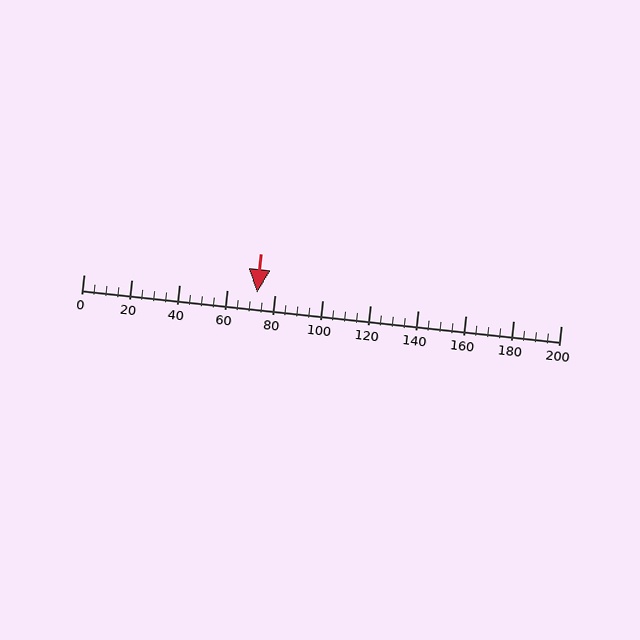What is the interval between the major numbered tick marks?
The major tick marks are spaced 20 units apart.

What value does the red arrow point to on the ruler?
The red arrow points to approximately 73.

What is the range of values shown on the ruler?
The ruler shows values from 0 to 200.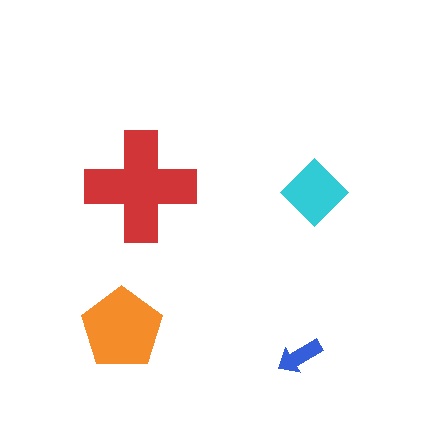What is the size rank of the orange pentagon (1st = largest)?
2nd.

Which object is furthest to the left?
The orange pentagon is leftmost.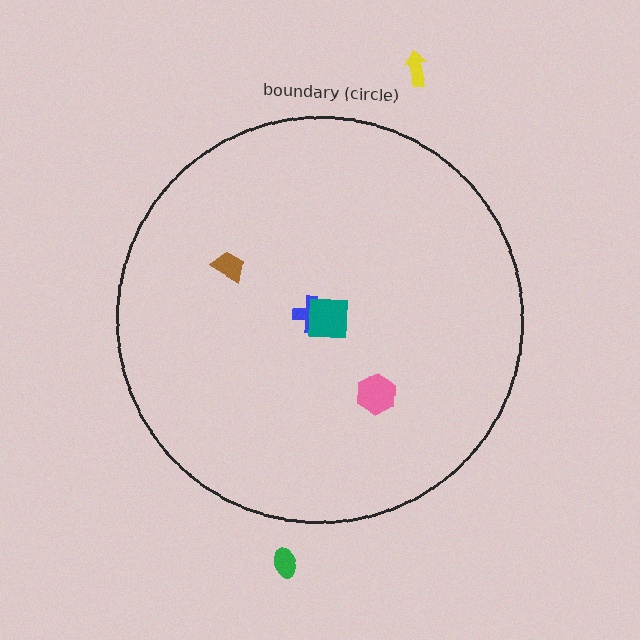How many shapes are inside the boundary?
4 inside, 2 outside.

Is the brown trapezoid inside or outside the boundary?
Inside.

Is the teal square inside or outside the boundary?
Inside.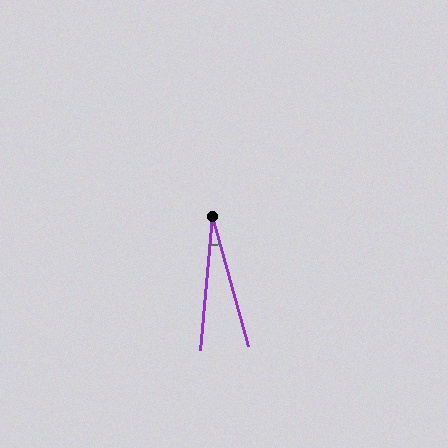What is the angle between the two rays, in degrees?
Approximately 20 degrees.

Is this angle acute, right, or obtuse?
It is acute.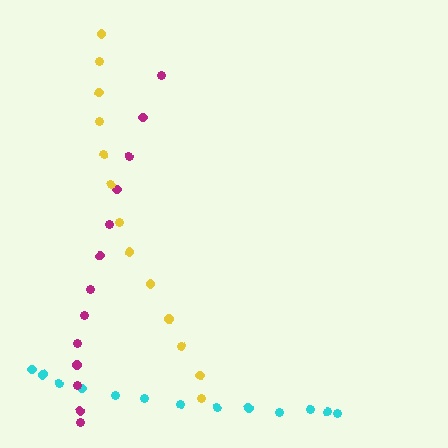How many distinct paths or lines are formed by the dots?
There are 3 distinct paths.